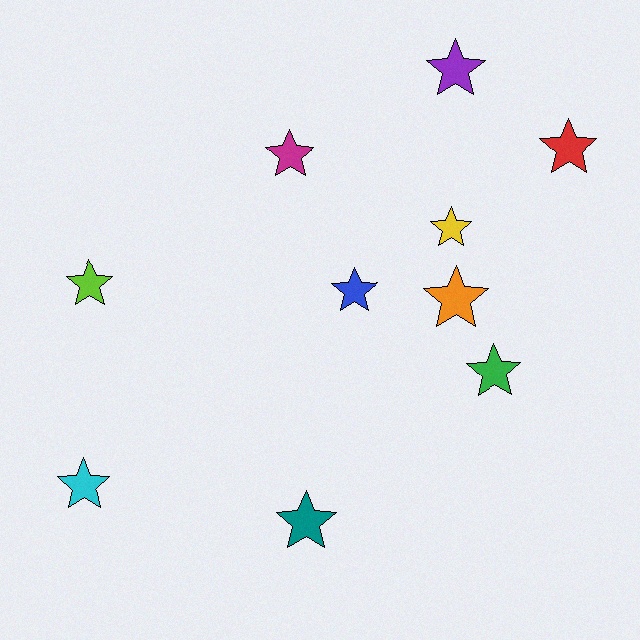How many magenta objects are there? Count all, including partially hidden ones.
There is 1 magenta object.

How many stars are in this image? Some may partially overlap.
There are 10 stars.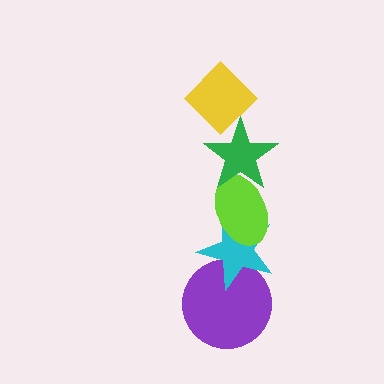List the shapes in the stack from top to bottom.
From top to bottom: the yellow diamond, the green star, the lime ellipse, the cyan star, the purple circle.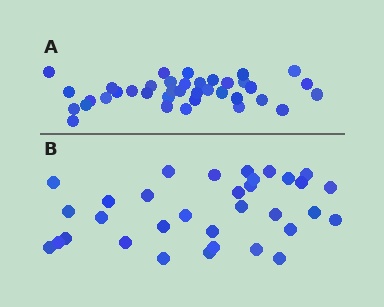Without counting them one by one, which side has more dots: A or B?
Region A (the top region) has more dots.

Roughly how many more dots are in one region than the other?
Region A has about 5 more dots than region B.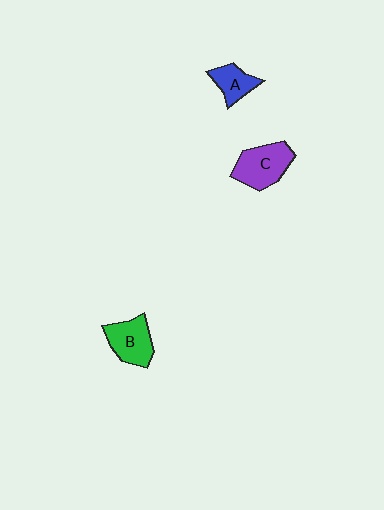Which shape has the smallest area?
Shape A (blue).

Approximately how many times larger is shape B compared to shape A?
Approximately 1.5 times.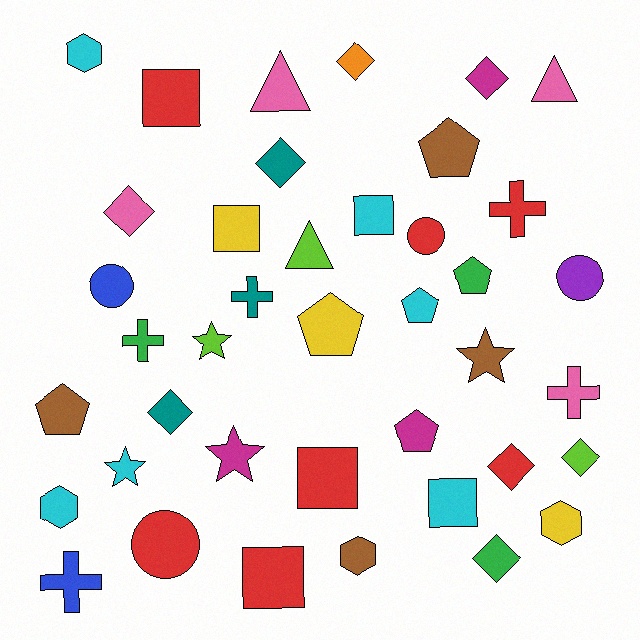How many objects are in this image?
There are 40 objects.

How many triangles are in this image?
There are 3 triangles.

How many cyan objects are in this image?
There are 6 cyan objects.